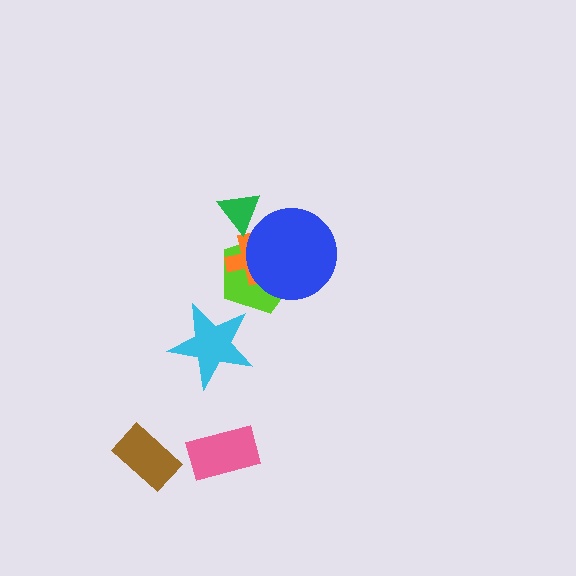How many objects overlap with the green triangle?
0 objects overlap with the green triangle.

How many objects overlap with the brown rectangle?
0 objects overlap with the brown rectangle.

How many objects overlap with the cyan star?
0 objects overlap with the cyan star.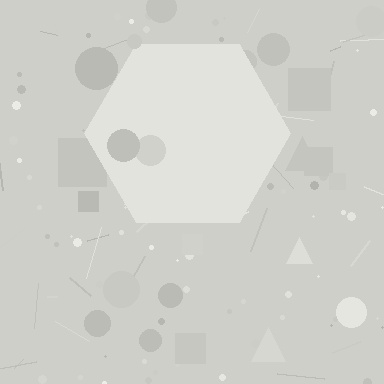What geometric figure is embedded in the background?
A hexagon is embedded in the background.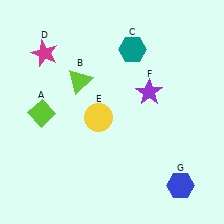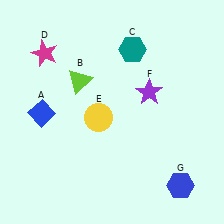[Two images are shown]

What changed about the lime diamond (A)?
In Image 1, A is lime. In Image 2, it changed to blue.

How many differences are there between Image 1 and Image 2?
There is 1 difference between the two images.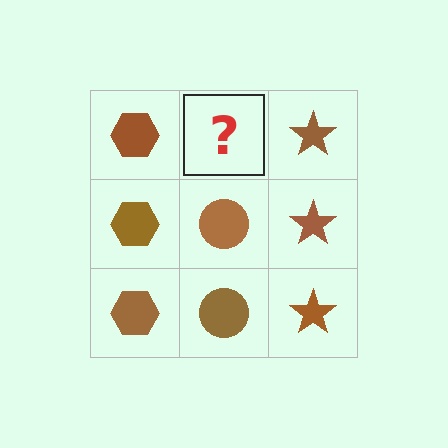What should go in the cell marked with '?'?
The missing cell should contain a brown circle.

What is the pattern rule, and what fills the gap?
The rule is that each column has a consistent shape. The gap should be filled with a brown circle.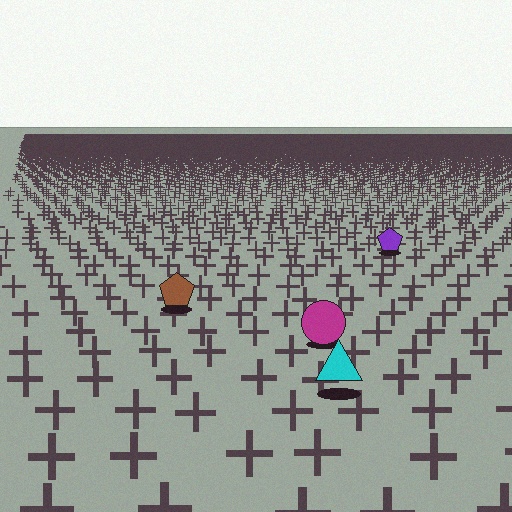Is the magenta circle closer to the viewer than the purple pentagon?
Yes. The magenta circle is closer — you can tell from the texture gradient: the ground texture is coarser near it.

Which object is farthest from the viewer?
The purple pentagon is farthest from the viewer. It appears smaller and the ground texture around it is denser.